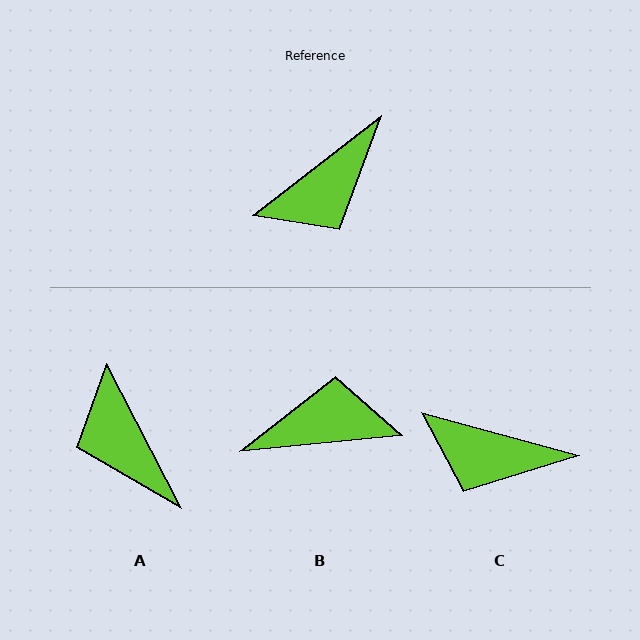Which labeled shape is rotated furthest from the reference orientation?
B, about 148 degrees away.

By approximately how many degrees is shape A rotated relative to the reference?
Approximately 100 degrees clockwise.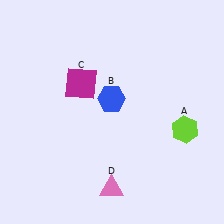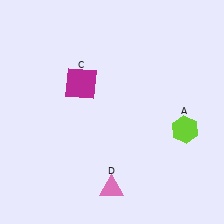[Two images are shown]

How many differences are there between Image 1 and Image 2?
There is 1 difference between the two images.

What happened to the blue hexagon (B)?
The blue hexagon (B) was removed in Image 2. It was in the top-left area of Image 1.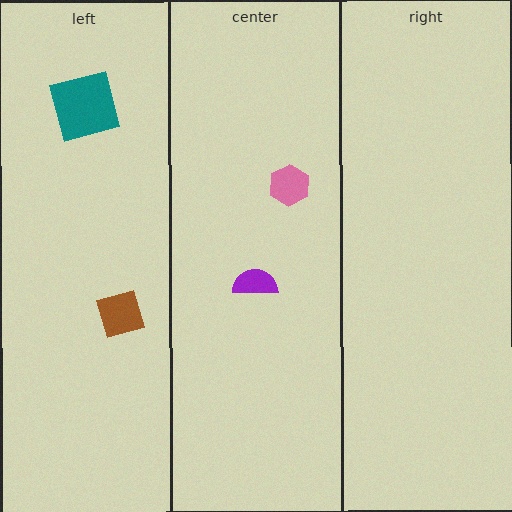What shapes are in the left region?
The teal square, the brown diamond.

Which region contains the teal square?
The left region.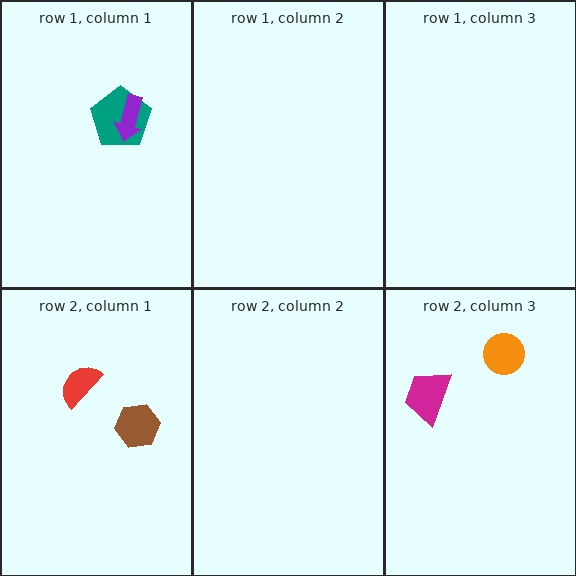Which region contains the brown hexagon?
The row 2, column 1 region.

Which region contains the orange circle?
The row 2, column 3 region.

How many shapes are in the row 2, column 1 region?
2.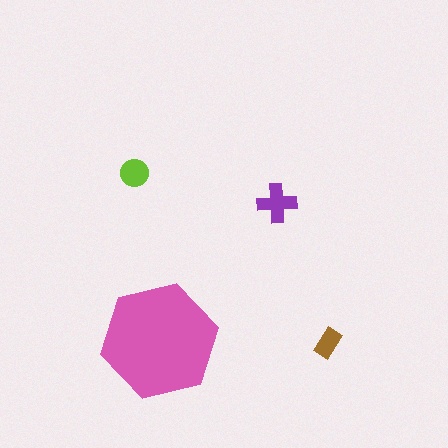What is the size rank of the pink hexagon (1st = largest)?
1st.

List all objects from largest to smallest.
The pink hexagon, the purple cross, the lime circle, the brown rectangle.